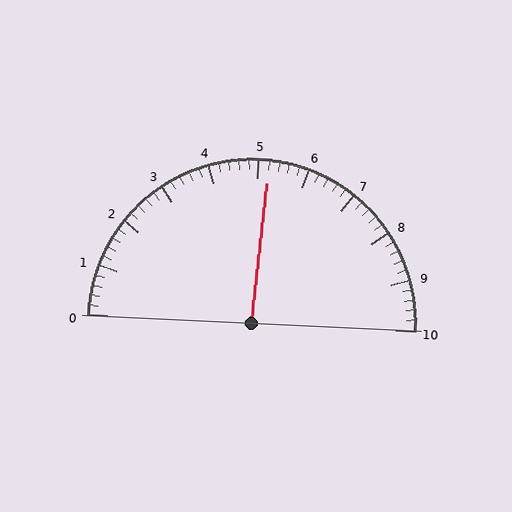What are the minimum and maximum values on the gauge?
The gauge ranges from 0 to 10.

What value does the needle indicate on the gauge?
The needle indicates approximately 5.2.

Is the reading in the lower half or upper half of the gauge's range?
The reading is in the upper half of the range (0 to 10).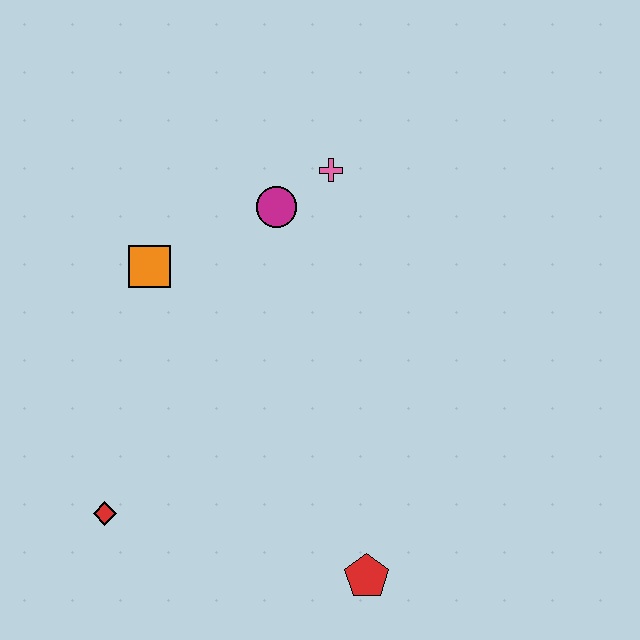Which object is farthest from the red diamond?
The pink cross is farthest from the red diamond.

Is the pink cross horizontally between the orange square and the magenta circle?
No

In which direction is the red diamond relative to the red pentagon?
The red diamond is to the left of the red pentagon.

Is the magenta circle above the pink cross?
No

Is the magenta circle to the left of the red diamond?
No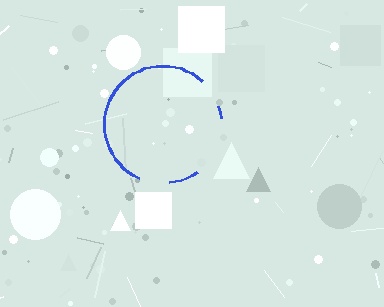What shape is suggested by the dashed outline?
The dashed outline suggests a circle.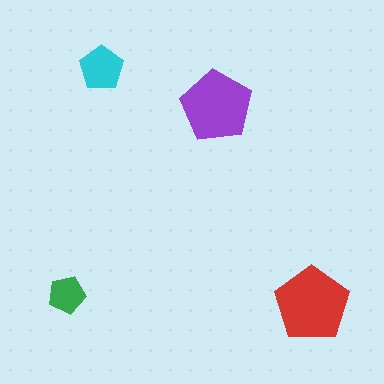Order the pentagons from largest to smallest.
the red one, the purple one, the cyan one, the green one.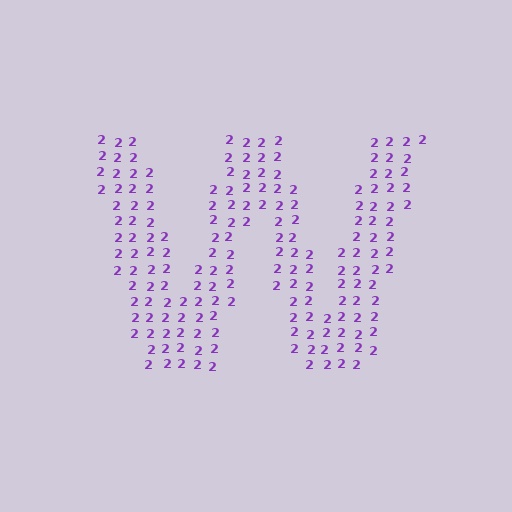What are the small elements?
The small elements are digit 2's.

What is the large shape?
The large shape is the letter W.